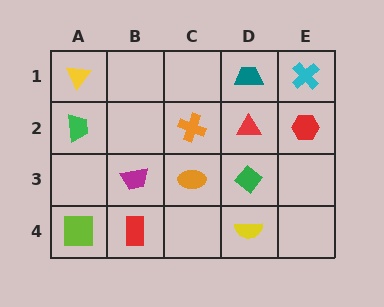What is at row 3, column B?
A magenta trapezoid.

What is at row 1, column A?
A yellow triangle.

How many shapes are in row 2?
4 shapes.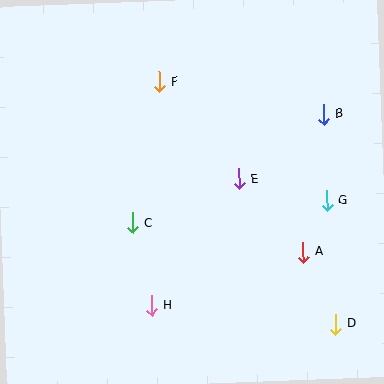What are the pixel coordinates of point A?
Point A is at (303, 252).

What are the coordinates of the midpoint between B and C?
The midpoint between B and C is at (228, 169).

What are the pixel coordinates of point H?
Point H is at (151, 306).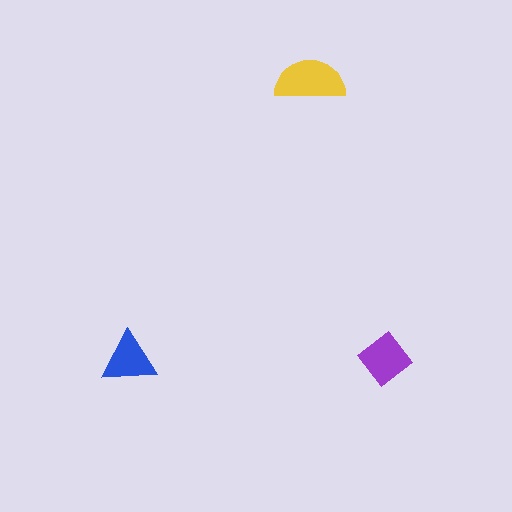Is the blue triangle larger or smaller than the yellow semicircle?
Smaller.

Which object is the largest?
The yellow semicircle.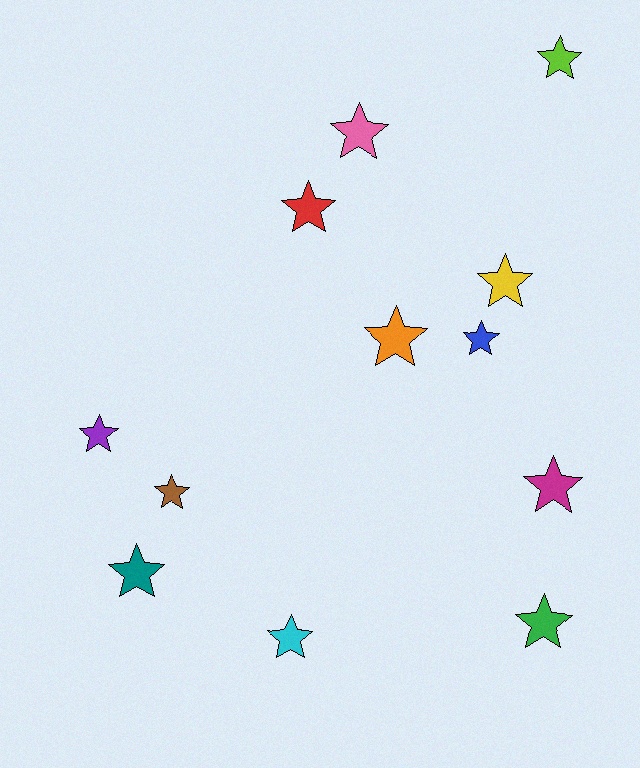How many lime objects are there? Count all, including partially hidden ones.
There is 1 lime object.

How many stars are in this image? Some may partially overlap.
There are 12 stars.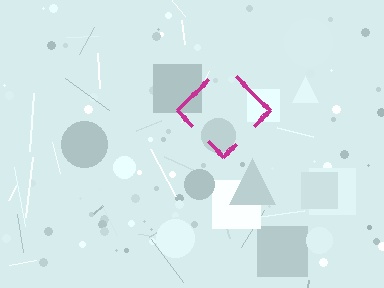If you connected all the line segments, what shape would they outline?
They would outline a diamond.